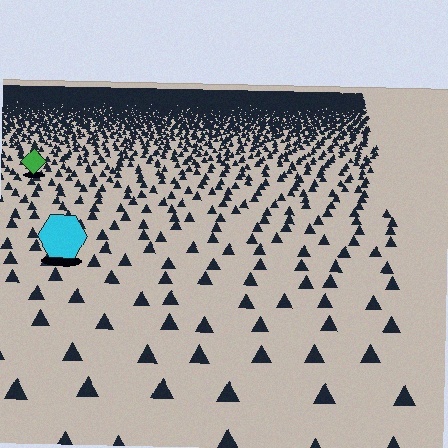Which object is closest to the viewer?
The cyan hexagon is closest. The texture marks near it are larger and more spread out.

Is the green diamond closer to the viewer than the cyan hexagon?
No. The cyan hexagon is closer — you can tell from the texture gradient: the ground texture is coarser near it.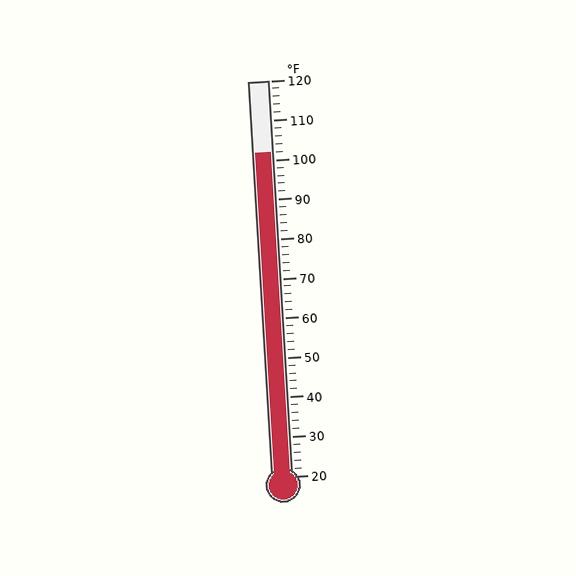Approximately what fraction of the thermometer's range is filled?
The thermometer is filled to approximately 80% of its range.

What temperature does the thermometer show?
The thermometer shows approximately 102°F.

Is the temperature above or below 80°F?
The temperature is above 80°F.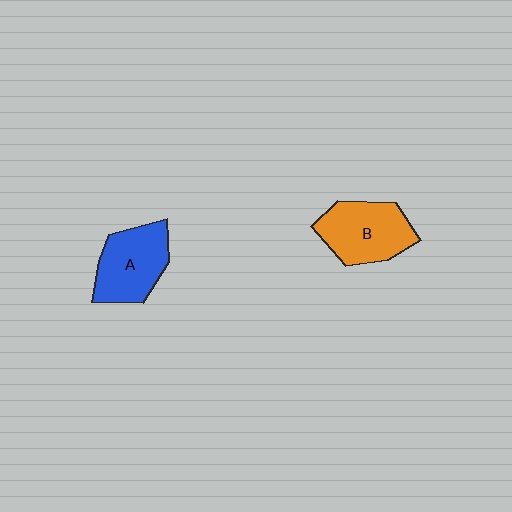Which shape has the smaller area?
Shape A (blue).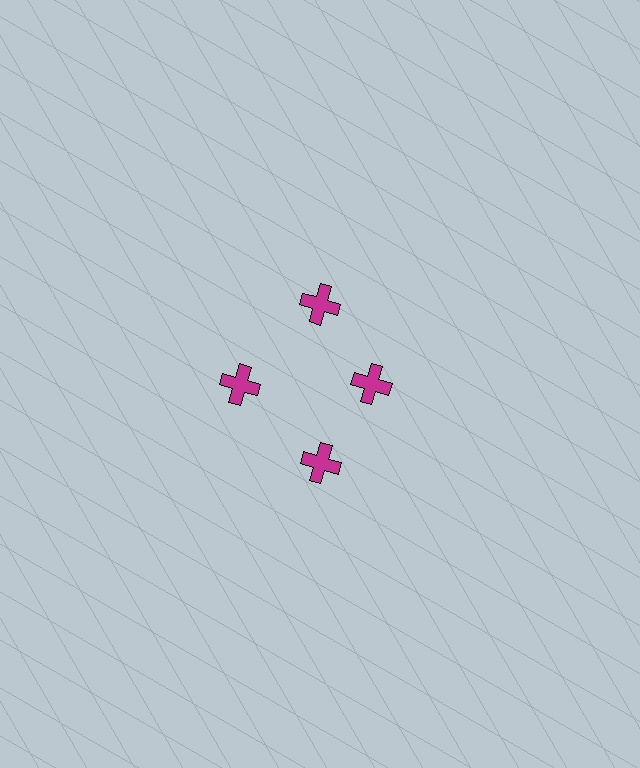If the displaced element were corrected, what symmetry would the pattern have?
It would have 4-fold rotational symmetry — the pattern would map onto itself every 90 degrees.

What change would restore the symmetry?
The symmetry would be restored by moving it outward, back onto the ring so that all 4 crosses sit at equal angles and equal distance from the center.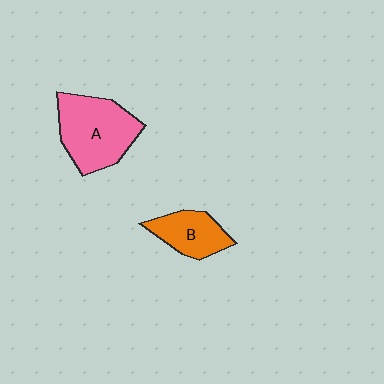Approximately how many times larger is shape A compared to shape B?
Approximately 1.7 times.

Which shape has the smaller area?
Shape B (orange).